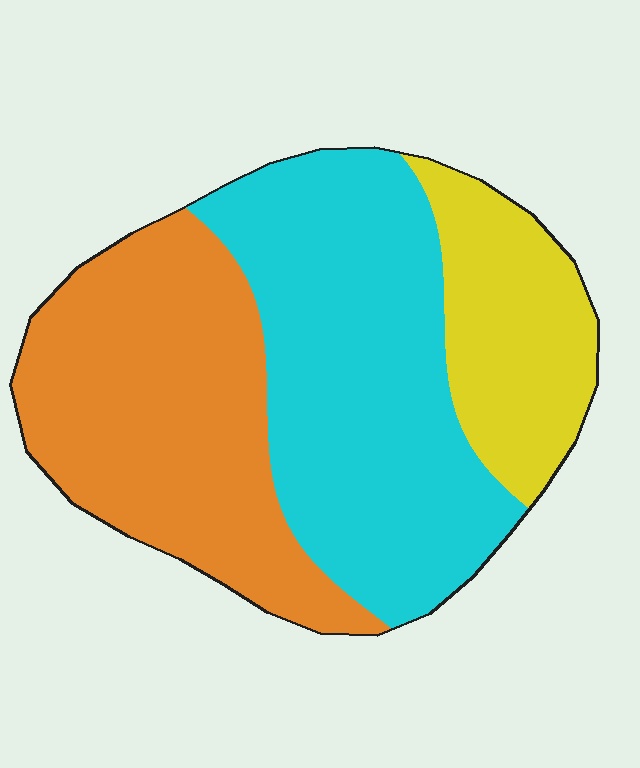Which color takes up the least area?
Yellow, at roughly 20%.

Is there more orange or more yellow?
Orange.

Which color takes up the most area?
Cyan, at roughly 45%.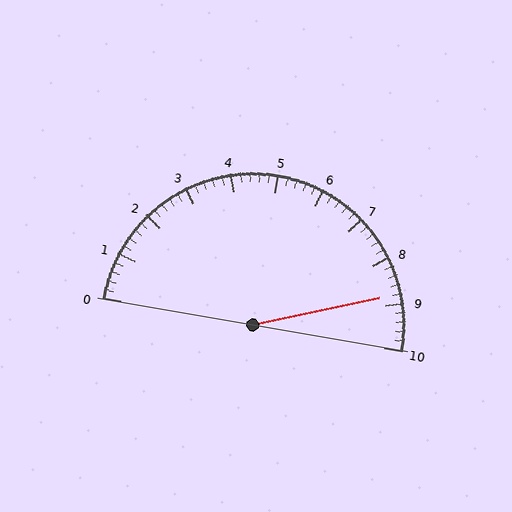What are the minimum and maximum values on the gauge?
The gauge ranges from 0 to 10.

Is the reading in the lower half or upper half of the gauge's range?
The reading is in the upper half of the range (0 to 10).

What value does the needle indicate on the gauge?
The needle indicates approximately 8.8.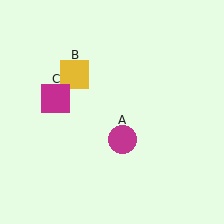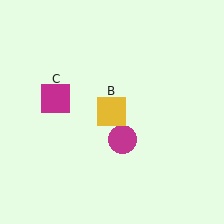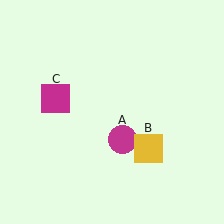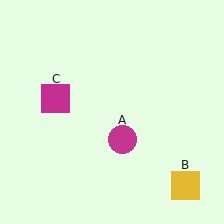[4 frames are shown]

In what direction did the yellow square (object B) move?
The yellow square (object B) moved down and to the right.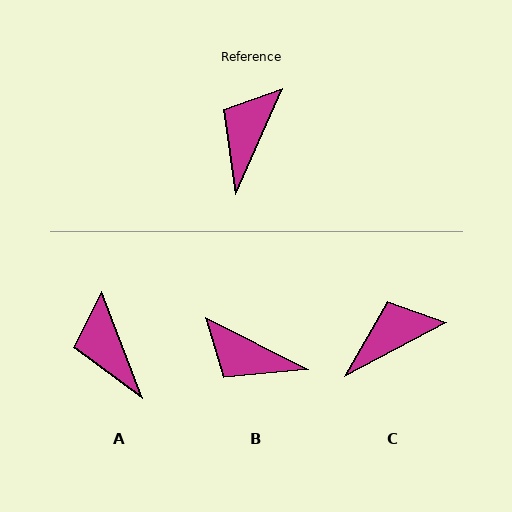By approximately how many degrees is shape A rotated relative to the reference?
Approximately 45 degrees counter-clockwise.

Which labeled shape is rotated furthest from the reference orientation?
B, about 87 degrees away.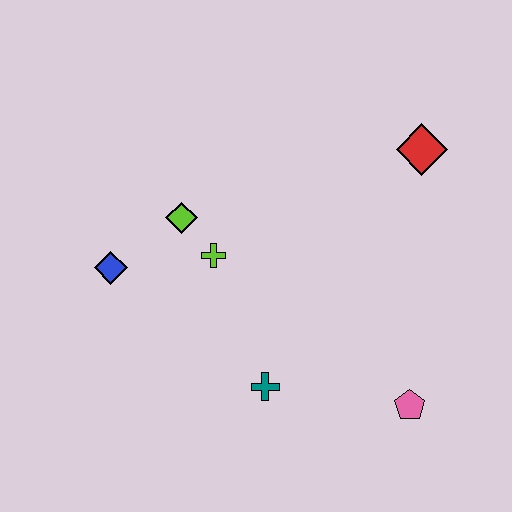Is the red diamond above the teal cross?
Yes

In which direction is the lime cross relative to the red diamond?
The lime cross is to the left of the red diamond.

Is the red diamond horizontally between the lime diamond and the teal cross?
No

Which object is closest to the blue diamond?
The lime diamond is closest to the blue diamond.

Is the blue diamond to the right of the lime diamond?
No